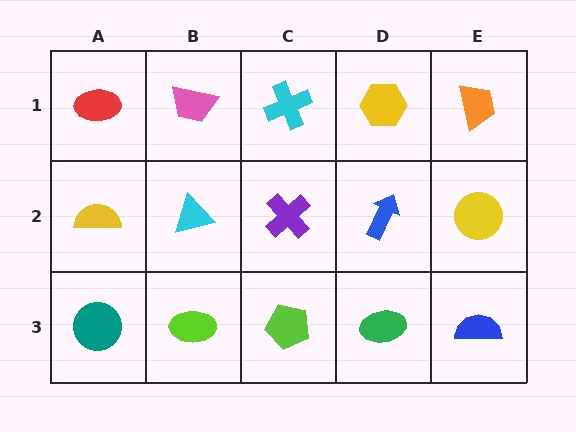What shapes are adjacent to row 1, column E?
A yellow circle (row 2, column E), a yellow hexagon (row 1, column D).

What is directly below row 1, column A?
A yellow semicircle.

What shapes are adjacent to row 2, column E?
An orange trapezoid (row 1, column E), a blue semicircle (row 3, column E), a blue arrow (row 2, column D).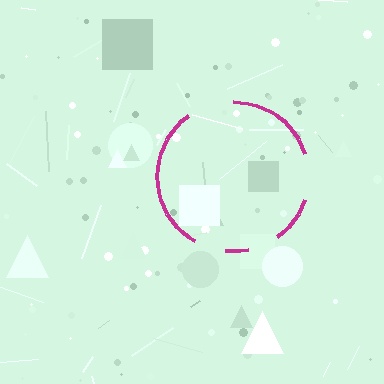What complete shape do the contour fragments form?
The contour fragments form a circle.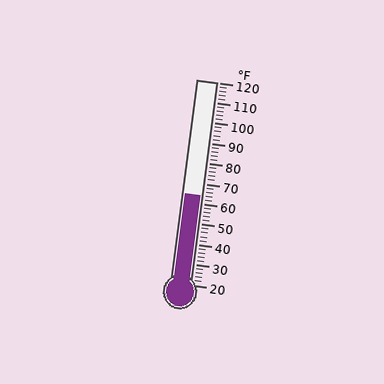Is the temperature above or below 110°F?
The temperature is below 110°F.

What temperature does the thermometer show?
The thermometer shows approximately 64°F.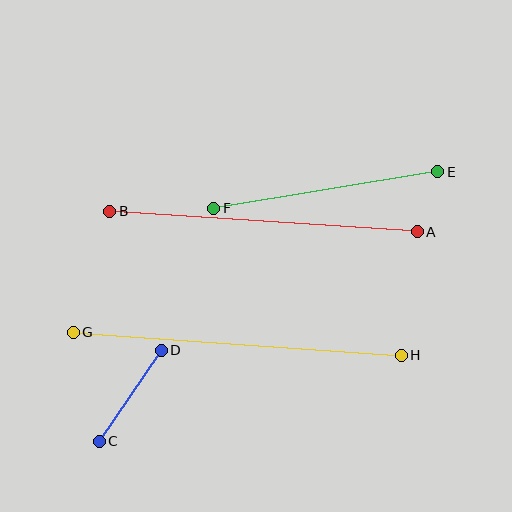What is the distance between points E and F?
The distance is approximately 227 pixels.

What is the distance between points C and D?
The distance is approximately 110 pixels.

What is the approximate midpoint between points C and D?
The midpoint is at approximately (130, 396) pixels.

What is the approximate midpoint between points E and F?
The midpoint is at approximately (326, 190) pixels.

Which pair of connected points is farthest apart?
Points G and H are farthest apart.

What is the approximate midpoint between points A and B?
The midpoint is at approximately (263, 221) pixels.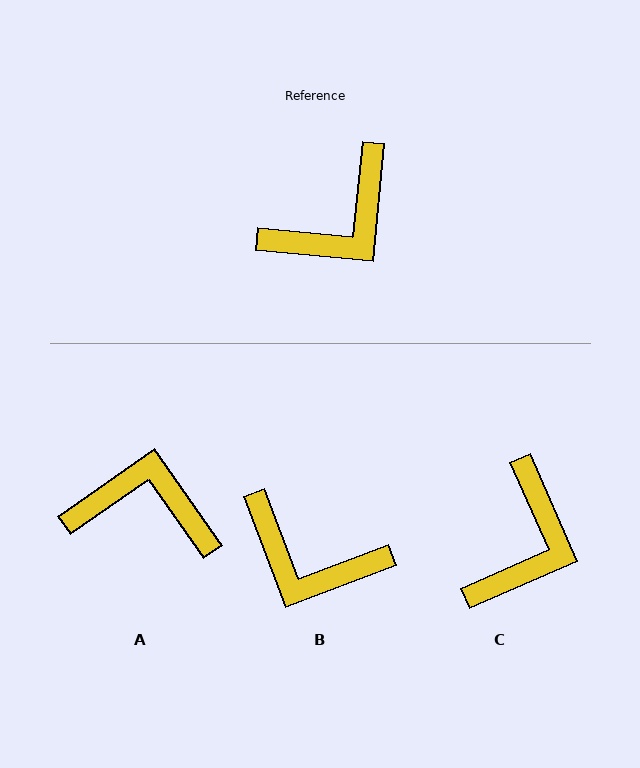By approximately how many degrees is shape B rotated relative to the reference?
Approximately 64 degrees clockwise.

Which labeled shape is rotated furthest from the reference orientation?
A, about 131 degrees away.